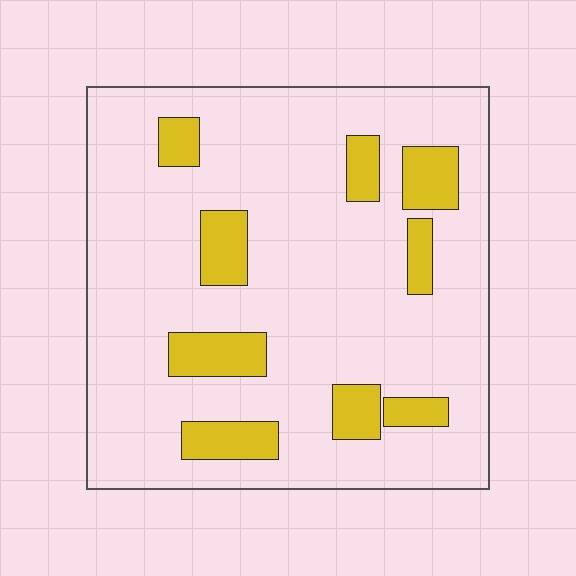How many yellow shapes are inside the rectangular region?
9.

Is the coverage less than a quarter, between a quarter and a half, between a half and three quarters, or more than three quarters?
Less than a quarter.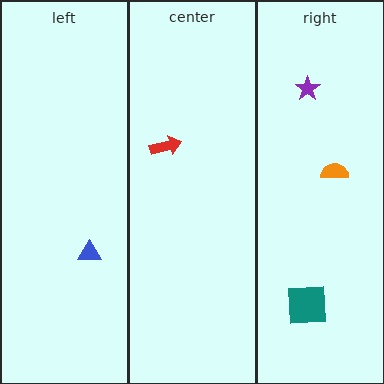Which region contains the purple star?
The right region.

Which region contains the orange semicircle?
The right region.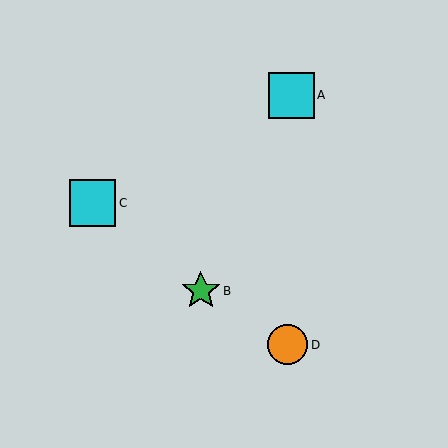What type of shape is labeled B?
Shape B is a green star.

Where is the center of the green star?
The center of the green star is at (201, 291).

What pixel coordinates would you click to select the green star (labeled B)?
Click at (201, 291) to select the green star B.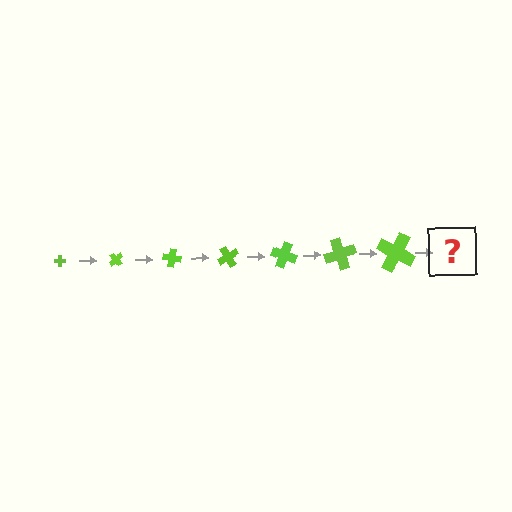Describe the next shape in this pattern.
It should be a cross, larger than the previous one and rotated 350 degrees from the start.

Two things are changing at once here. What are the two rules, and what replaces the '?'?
The two rules are that the cross grows larger each step and it rotates 50 degrees each step. The '?' should be a cross, larger than the previous one and rotated 350 degrees from the start.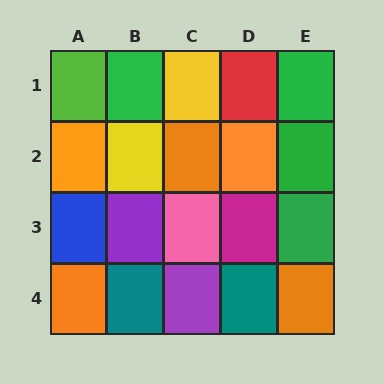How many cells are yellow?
2 cells are yellow.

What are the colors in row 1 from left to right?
Lime, green, yellow, red, green.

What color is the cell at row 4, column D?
Teal.